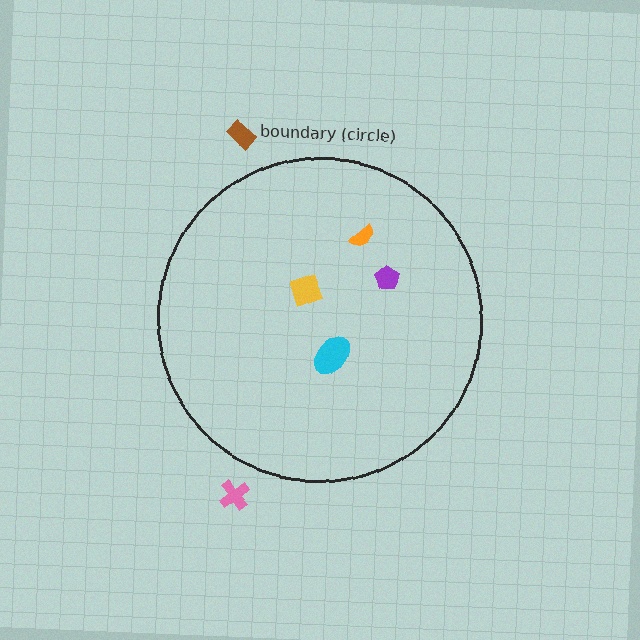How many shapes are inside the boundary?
4 inside, 2 outside.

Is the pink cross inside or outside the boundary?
Outside.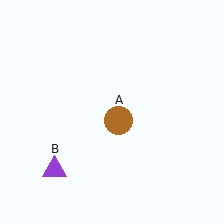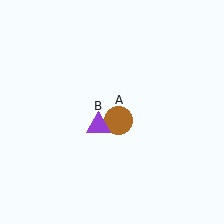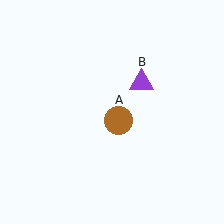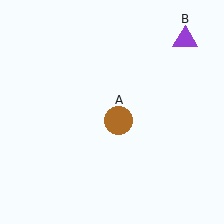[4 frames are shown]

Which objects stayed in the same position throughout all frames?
Brown circle (object A) remained stationary.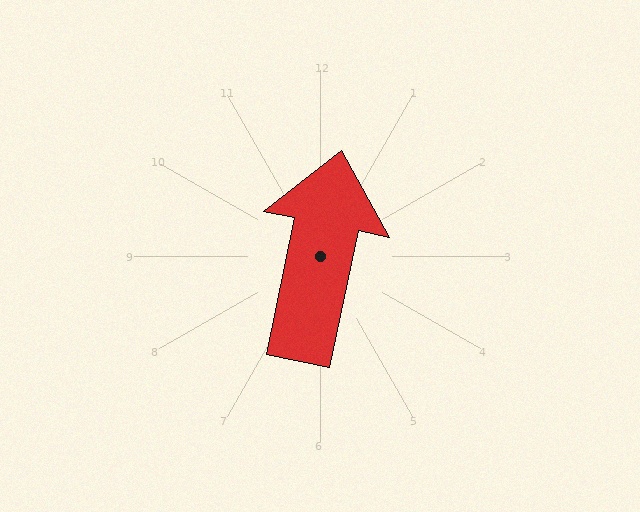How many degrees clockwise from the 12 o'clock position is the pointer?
Approximately 12 degrees.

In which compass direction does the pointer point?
North.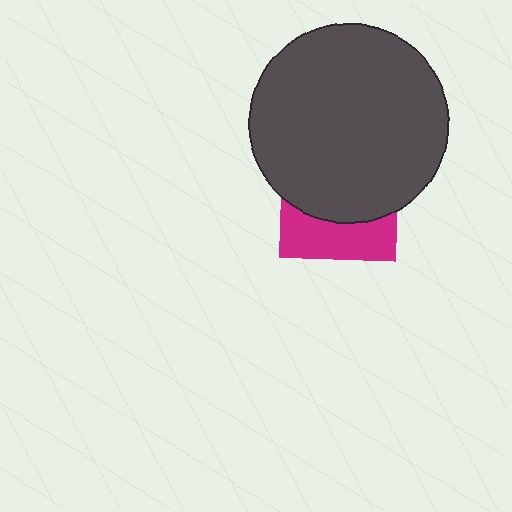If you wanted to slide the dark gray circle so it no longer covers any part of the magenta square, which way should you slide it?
Slide it up — that is the most direct way to separate the two shapes.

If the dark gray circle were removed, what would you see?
You would see the complete magenta square.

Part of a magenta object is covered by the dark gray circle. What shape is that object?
It is a square.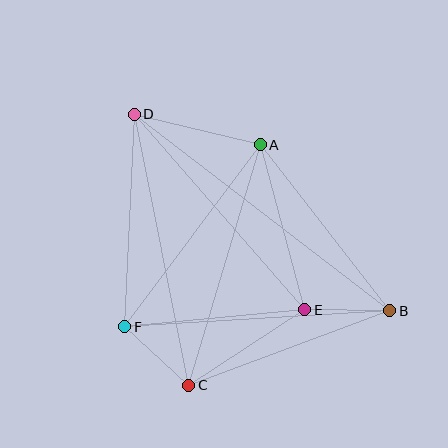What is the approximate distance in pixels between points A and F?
The distance between A and F is approximately 227 pixels.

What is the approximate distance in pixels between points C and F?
The distance between C and F is approximately 86 pixels.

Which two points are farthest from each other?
Points B and D are farthest from each other.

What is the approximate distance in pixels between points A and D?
The distance between A and D is approximately 130 pixels.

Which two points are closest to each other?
Points B and E are closest to each other.